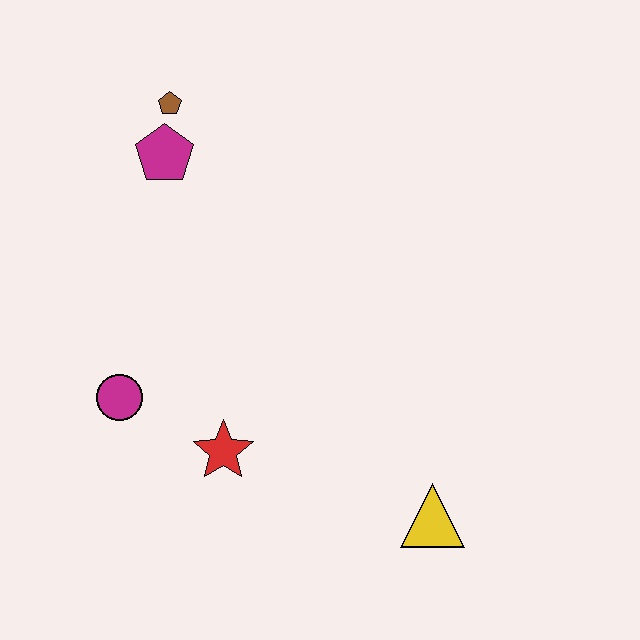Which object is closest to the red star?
The magenta circle is closest to the red star.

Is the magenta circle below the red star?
No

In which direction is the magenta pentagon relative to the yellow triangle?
The magenta pentagon is above the yellow triangle.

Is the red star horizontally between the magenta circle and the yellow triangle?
Yes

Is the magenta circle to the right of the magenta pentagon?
No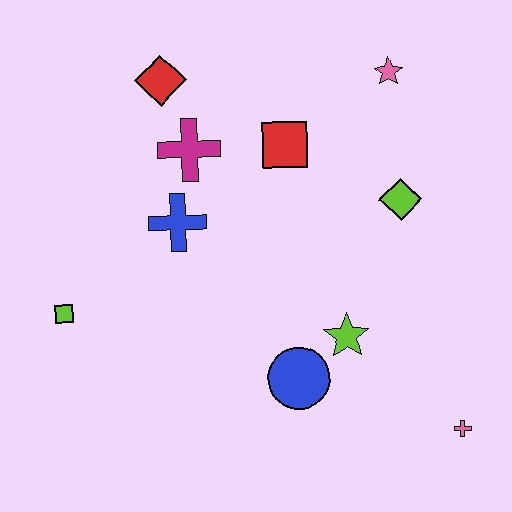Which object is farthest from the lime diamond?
The lime square is farthest from the lime diamond.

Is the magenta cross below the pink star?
Yes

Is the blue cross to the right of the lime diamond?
No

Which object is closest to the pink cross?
The lime star is closest to the pink cross.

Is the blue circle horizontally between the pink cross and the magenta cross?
Yes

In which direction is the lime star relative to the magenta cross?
The lime star is below the magenta cross.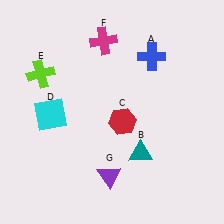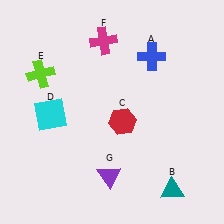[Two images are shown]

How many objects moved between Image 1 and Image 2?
1 object moved between the two images.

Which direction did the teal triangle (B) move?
The teal triangle (B) moved down.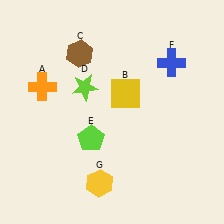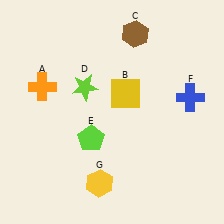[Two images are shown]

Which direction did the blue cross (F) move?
The blue cross (F) moved down.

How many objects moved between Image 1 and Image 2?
2 objects moved between the two images.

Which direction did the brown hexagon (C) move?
The brown hexagon (C) moved right.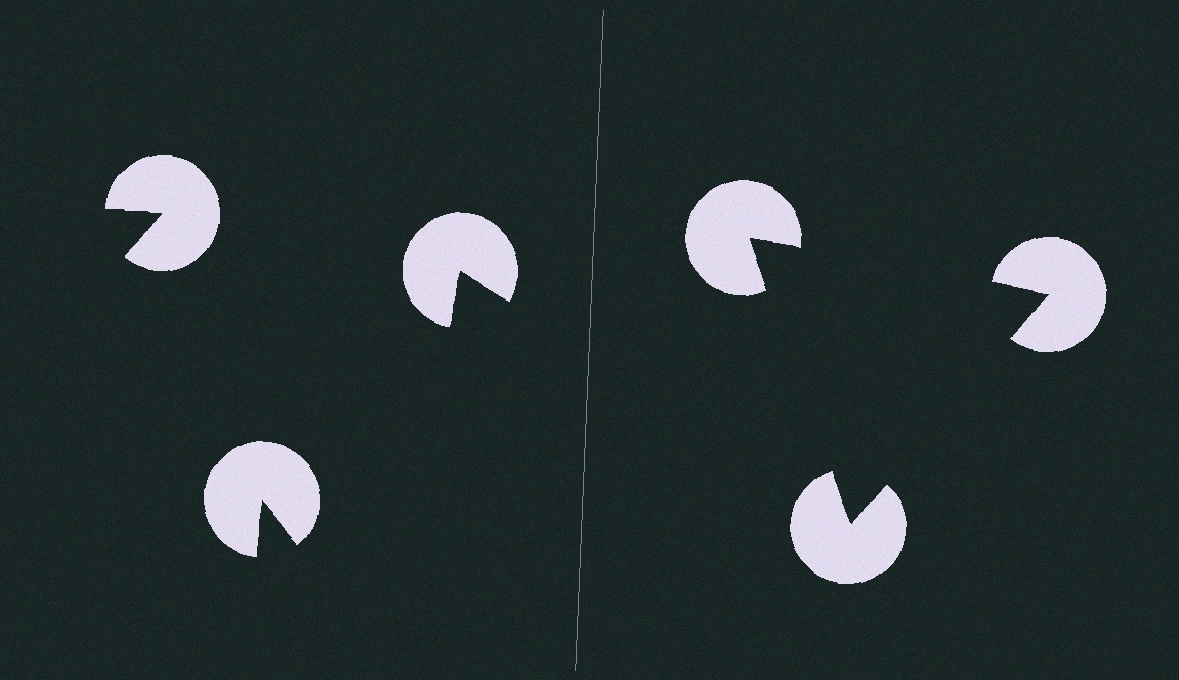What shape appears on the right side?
An illusory triangle.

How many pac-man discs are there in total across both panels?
6 — 3 on each side.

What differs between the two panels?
The pac-man discs are positioned identically on both sides; only the wedge orientations differ. On the right they align to a triangle; on the left they are misaligned.